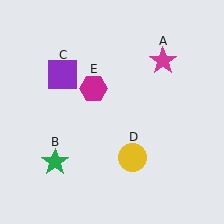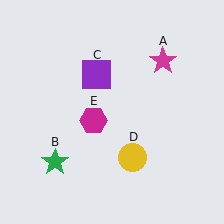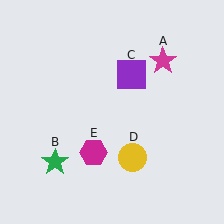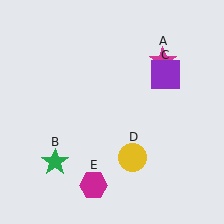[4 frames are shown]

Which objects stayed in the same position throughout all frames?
Magenta star (object A) and green star (object B) and yellow circle (object D) remained stationary.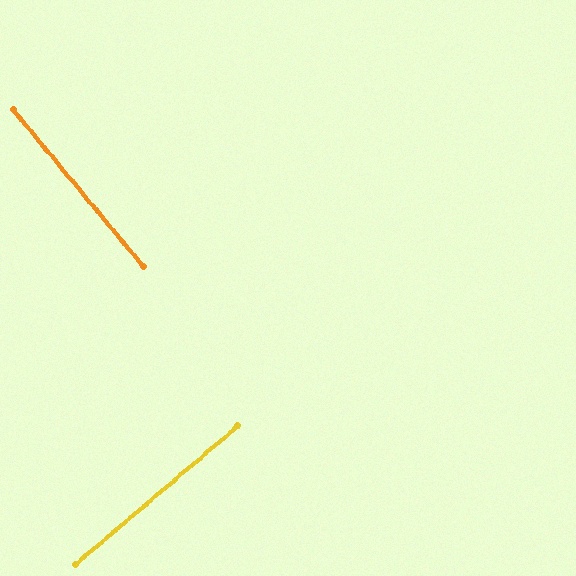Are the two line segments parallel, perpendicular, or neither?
Perpendicular — they meet at approximately 89°.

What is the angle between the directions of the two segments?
Approximately 89 degrees.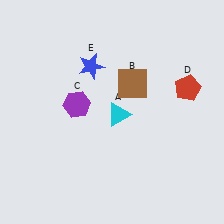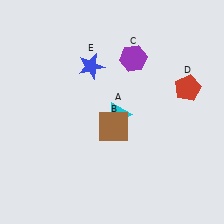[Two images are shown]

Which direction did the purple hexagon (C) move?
The purple hexagon (C) moved right.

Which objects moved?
The objects that moved are: the brown square (B), the purple hexagon (C).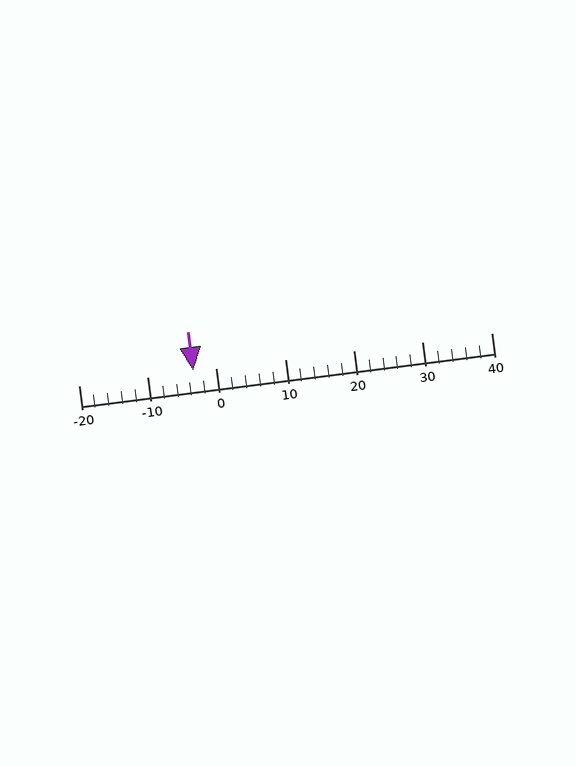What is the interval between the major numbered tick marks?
The major tick marks are spaced 10 units apart.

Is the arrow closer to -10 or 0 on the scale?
The arrow is closer to 0.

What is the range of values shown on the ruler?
The ruler shows values from -20 to 40.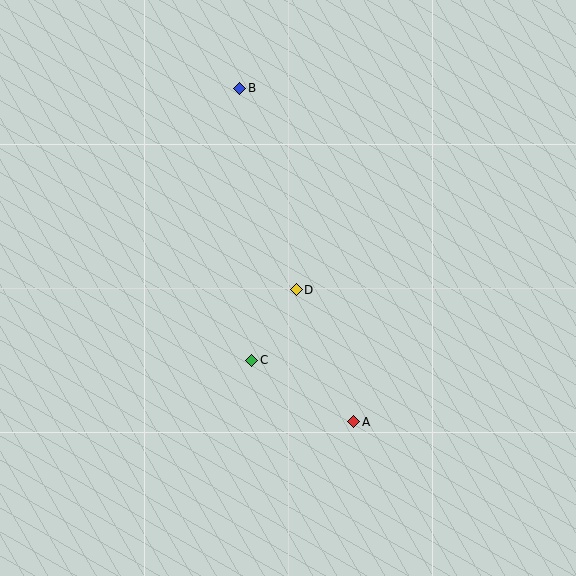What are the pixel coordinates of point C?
Point C is at (252, 360).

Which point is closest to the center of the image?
Point D at (296, 290) is closest to the center.